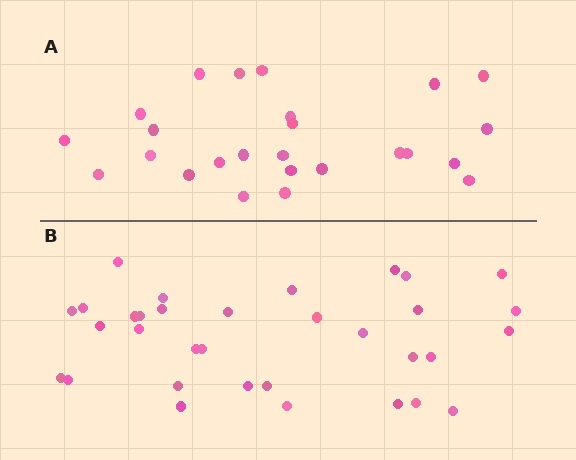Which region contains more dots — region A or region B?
Region B (the bottom region) has more dots.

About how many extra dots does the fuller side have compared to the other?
Region B has roughly 8 or so more dots than region A.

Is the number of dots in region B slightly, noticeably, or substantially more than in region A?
Region B has noticeably more, but not dramatically so. The ratio is roughly 1.3 to 1.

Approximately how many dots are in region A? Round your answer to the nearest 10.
About 20 dots. (The exact count is 25, which rounds to 20.)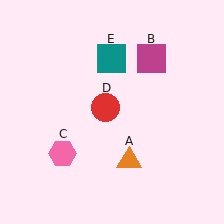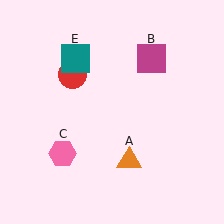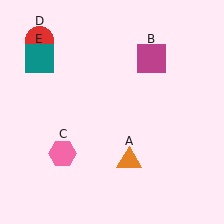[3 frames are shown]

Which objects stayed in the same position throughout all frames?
Orange triangle (object A) and magenta square (object B) and pink hexagon (object C) remained stationary.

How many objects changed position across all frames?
2 objects changed position: red circle (object D), teal square (object E).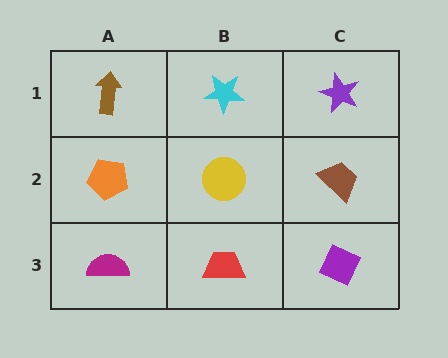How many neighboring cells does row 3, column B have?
3.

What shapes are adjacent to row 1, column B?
A yellow circle (row 2, column B), a brown arrow (row 1, column A), a purple star (row 1, column C).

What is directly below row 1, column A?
An orange pentagon.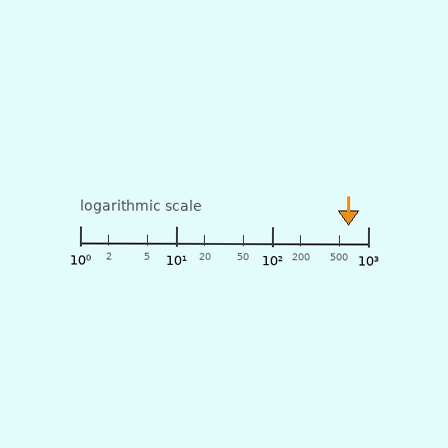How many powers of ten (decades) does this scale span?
The scale spans 3 decades, from 1 to 1000.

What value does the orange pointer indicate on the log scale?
The pointer indicates approximately 630.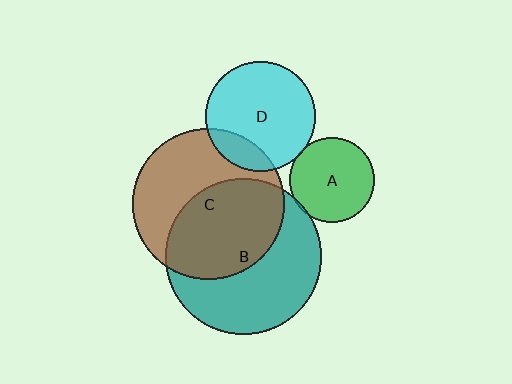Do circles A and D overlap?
Yes.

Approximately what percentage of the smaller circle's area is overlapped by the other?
Approximately 5%.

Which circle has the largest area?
Circle B (teal).